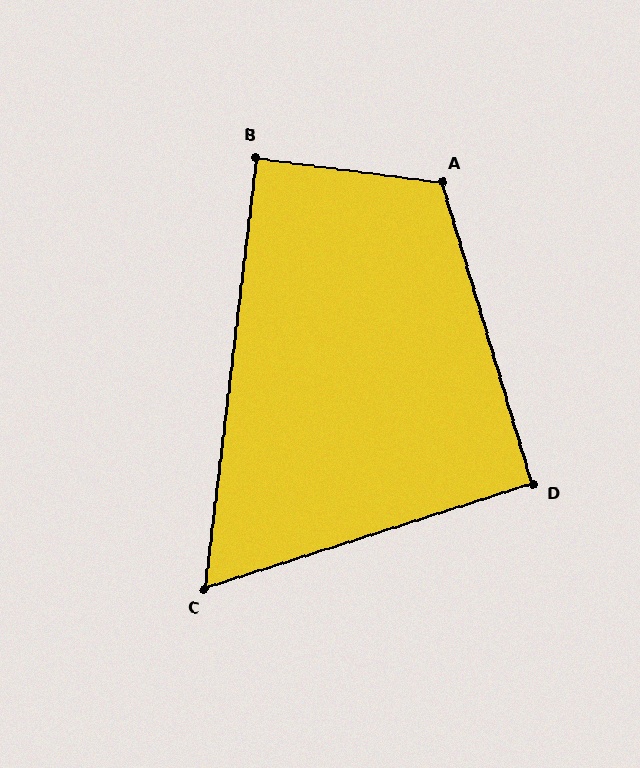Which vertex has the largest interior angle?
A, at approximately 114 degrees.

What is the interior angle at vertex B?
Approximately 89 degrees (approximately right).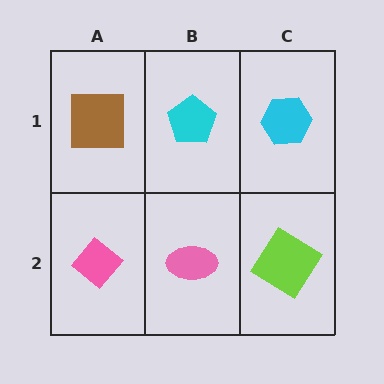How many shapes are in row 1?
3 shapes.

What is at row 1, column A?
A brown square.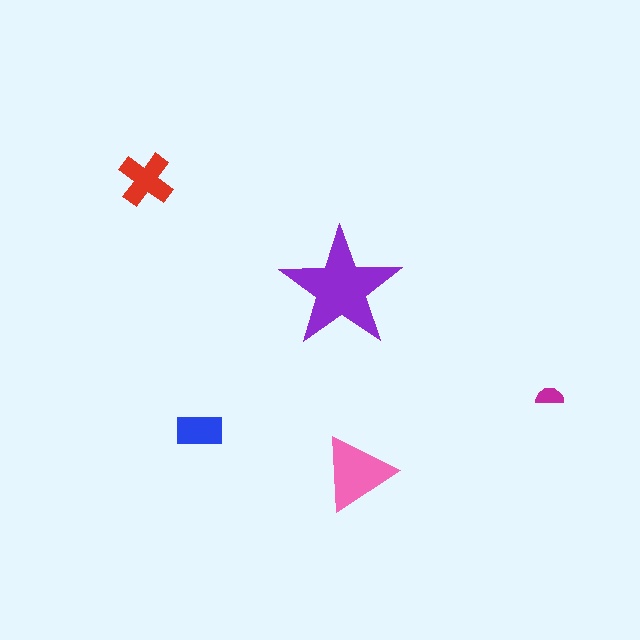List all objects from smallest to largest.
The magenta semicircle, the blue rectangle, the red cross, the pink triangle, the purple star.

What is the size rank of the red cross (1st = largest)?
3rd.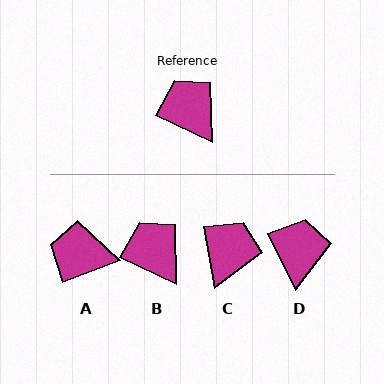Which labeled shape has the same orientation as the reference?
B.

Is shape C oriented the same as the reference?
No, it is off by about 55 degrees.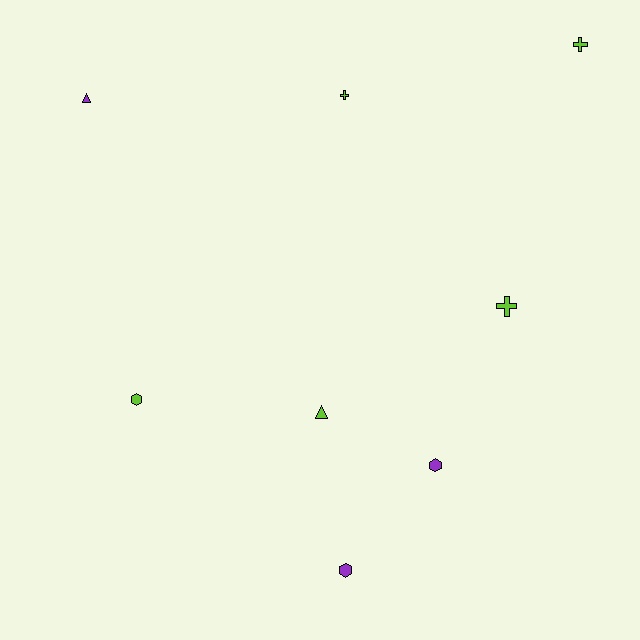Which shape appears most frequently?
Hexagon, with 3 objects.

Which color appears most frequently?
Lime, with 5 objects.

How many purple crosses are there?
There are no purple crosses.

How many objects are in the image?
There are 8 objects.